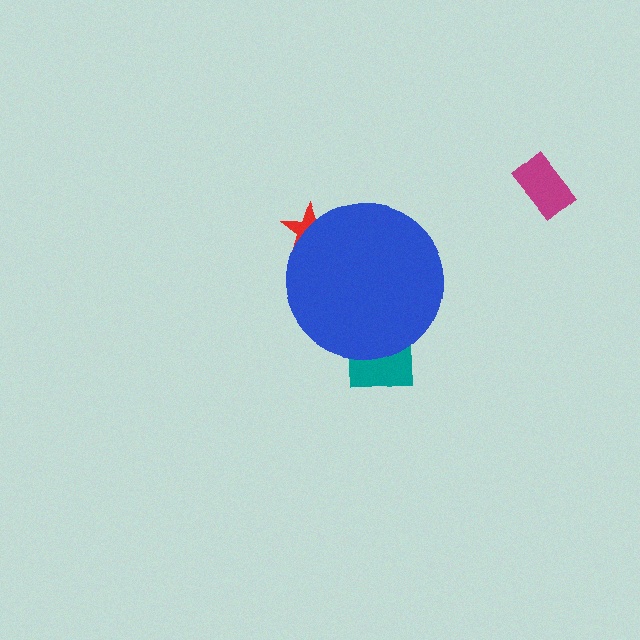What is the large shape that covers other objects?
A blue circle.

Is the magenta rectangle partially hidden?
No, the magenta rectangle is fully visible.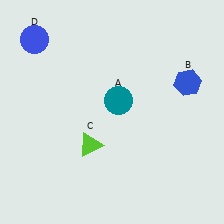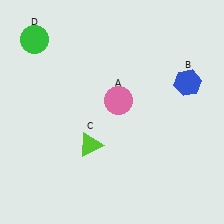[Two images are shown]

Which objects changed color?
A changed from teal to pink. D changed from blue to green.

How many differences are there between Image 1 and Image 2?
There are 2 differences between the two images.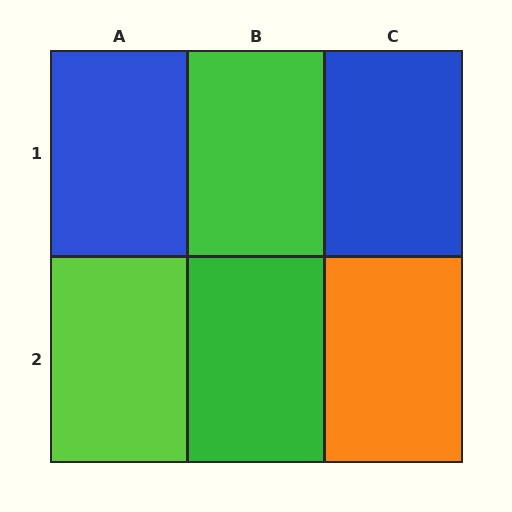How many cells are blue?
2 cells are blue.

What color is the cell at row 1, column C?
Blue.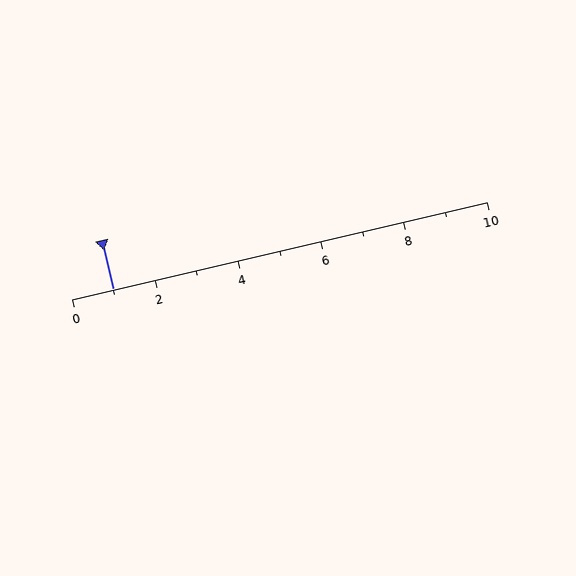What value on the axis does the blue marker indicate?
The marker indicates approximately 1.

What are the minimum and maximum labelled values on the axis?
The axis runs from 0 to 10.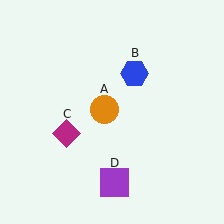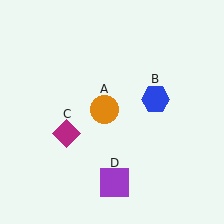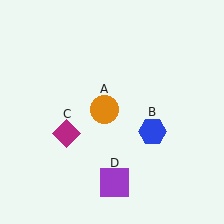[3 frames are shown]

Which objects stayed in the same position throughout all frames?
Orange circle (object A) and magenta diamond (object C) and purple square (object D) remained stationary.